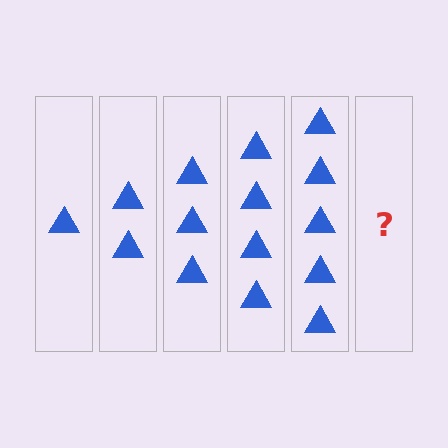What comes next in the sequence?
The next element should be 6 triangles.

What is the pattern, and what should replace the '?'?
The pattern is that each step adds one more triangle. The '?' should be 6 triangles.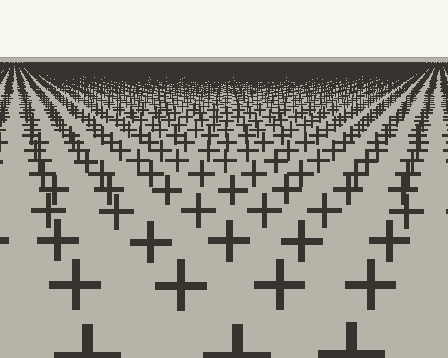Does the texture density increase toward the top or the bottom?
Density increases toward the top.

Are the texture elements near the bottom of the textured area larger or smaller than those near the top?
Larger. Near the bottom, elements are closer to the viewer and appear at a bigger on-screen size.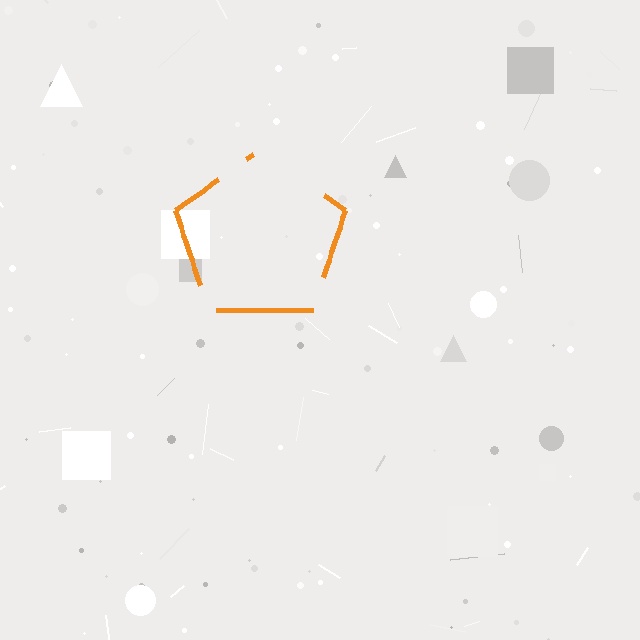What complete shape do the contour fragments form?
The contour fragments form a pentagon.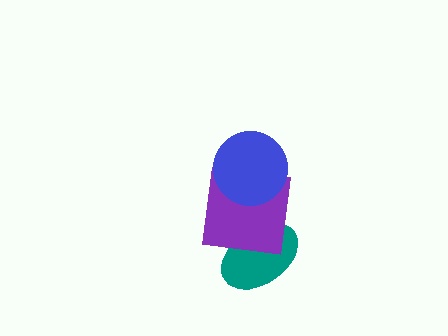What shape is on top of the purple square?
The blue circle is on top of the purple square.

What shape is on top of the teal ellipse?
The purple square is on top of the teal ellipse.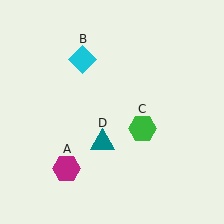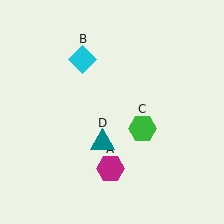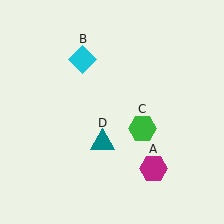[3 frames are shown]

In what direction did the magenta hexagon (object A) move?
The magenta hexagon (object A) moved right.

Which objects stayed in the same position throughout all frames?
Cyan diamond (object B) and green hexagon (object C) and teal triangle (object D) remained stationary.